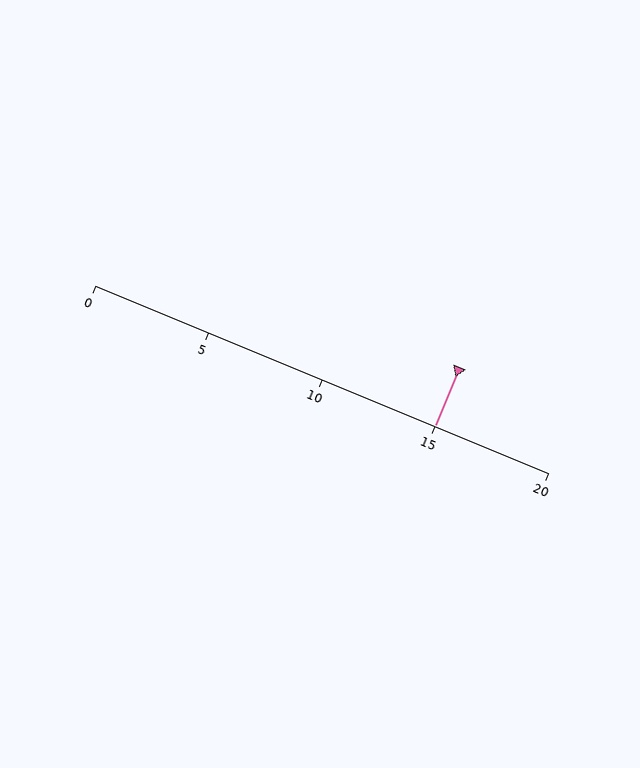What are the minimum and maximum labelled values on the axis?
The axis runs from 0 to 20.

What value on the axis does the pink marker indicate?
The marker indicates approximately 15.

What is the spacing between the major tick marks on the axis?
The major ticks are spaced 5 apart.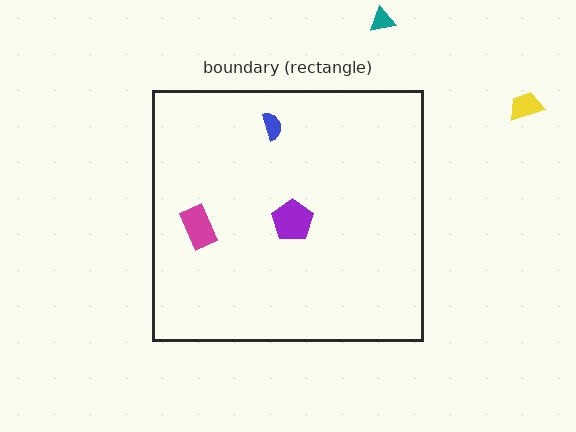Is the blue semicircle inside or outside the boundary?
Inside.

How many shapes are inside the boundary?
3 inside, 2 outside.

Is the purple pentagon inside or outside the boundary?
Inside.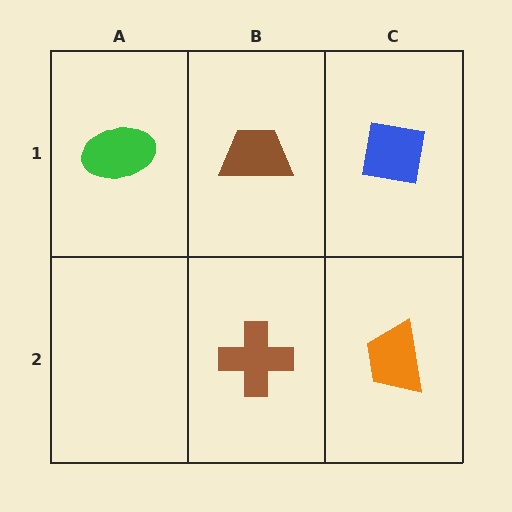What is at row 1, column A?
A green ellipse.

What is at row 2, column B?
A brown cross.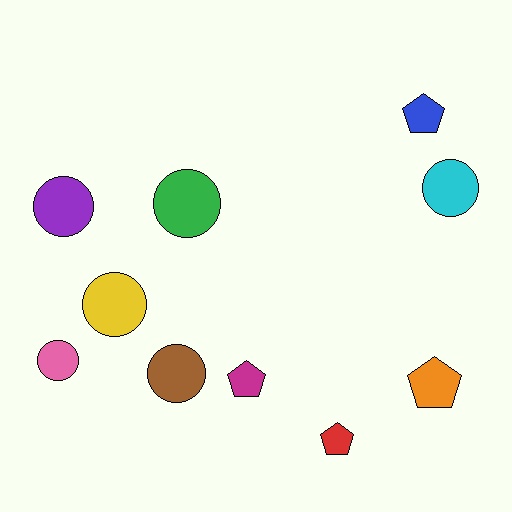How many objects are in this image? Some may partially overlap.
There are 10 objects.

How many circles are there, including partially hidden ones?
There are 6 circles.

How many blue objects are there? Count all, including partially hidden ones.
There is 1 blue object.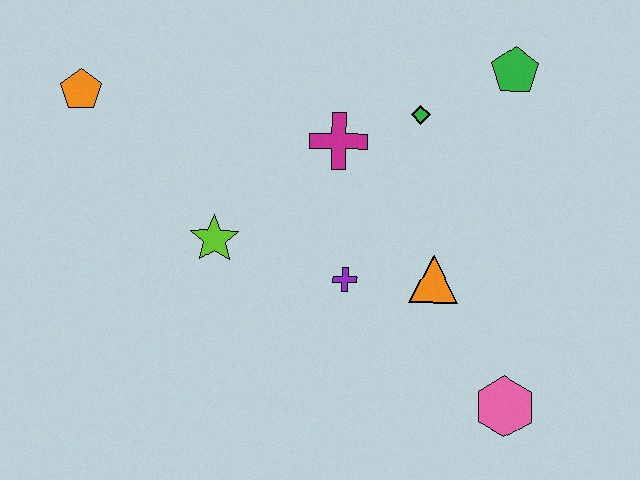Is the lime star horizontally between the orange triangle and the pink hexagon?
No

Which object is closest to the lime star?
The purple cross is closest to the lime star.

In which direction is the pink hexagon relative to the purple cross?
The pink hexagon is to the right of the purple cross.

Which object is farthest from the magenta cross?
The pink hexagon is farthest from the magenta cross.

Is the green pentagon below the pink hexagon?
No